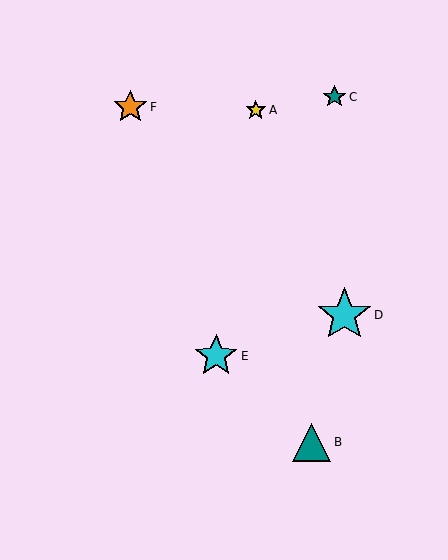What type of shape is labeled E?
Shape E is a cyan star.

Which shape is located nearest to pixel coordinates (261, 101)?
The yellow star (labeled A) at (256, 110) is nearest to that location.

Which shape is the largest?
The cyan star (labeled D) is the largest.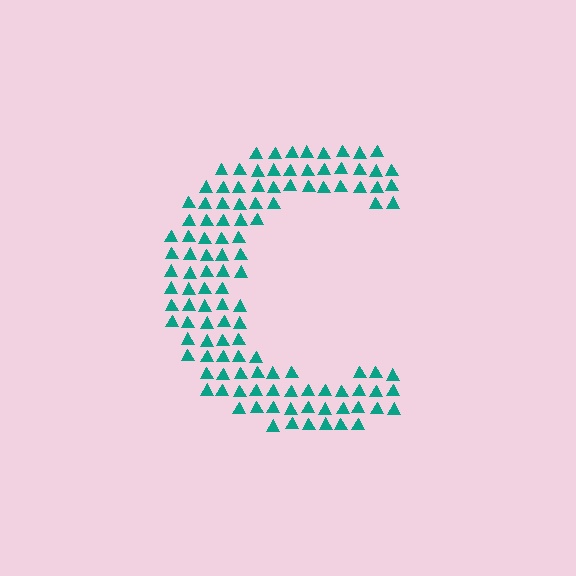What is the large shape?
The large shape is the letter C.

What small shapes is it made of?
It is made of small triangles.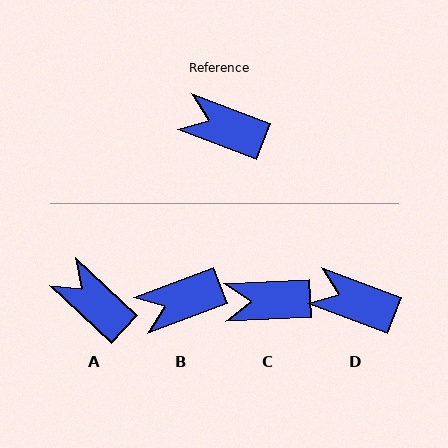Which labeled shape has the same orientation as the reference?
D.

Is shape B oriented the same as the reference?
No, it is off by about 42 degrees.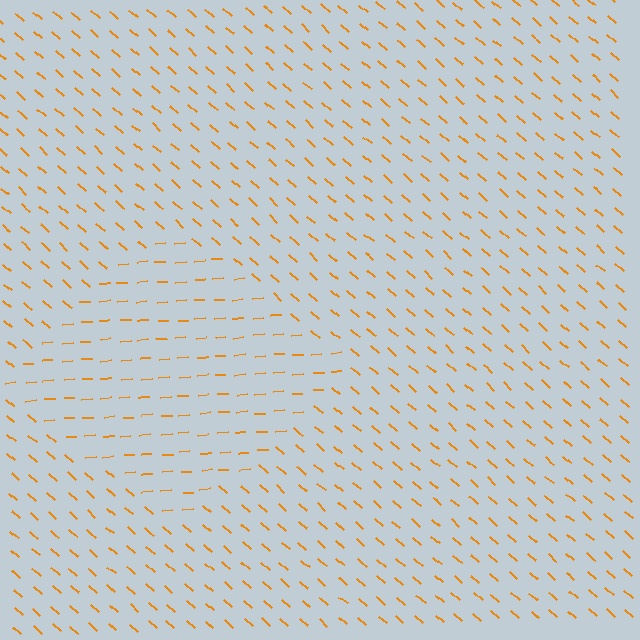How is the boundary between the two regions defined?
The boundary is defined purely by a change in line orientation (approximately 45 degrees difference). All lines are the same color and thickness.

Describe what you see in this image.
The image is filled with small orange line segments. A diamond region in the image has lines oriented differently from the surrounding lines, creating a visible texture boundary.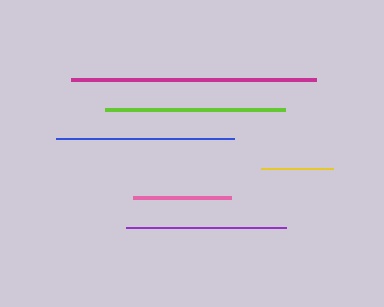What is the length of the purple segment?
The purple segment is approximately 160 pixels long.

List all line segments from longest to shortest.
From longest to shortest: magenta, lime, blue, purple, pink, yellow.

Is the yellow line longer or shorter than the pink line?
The pink line is longer than the yellow line.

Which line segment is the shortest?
The yellow line is the shortest at approximately 72 pixels.